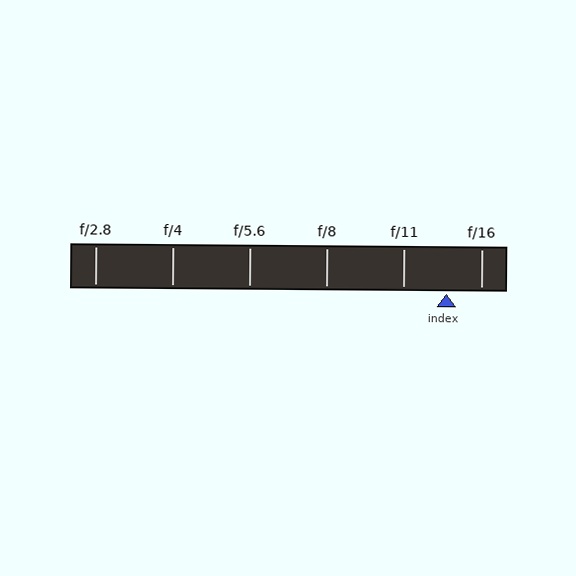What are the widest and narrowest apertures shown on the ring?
The widest aperture shown is f/2.8 and the narrowest is f/16.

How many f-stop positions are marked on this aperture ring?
There are 6 f-stop positions marked.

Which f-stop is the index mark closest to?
The index mark is closest to f/16.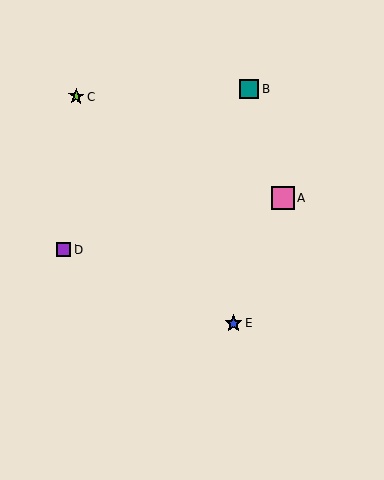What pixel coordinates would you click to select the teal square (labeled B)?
Click at (249, 89) to select the teal square B.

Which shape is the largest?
The pink square (labeled A) is the largest.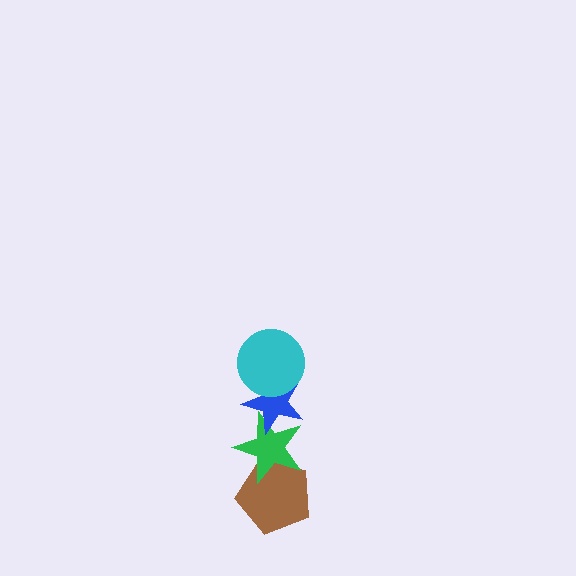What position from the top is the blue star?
The blue star is 2nd from the top.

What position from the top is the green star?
The green star is 3rd from the top.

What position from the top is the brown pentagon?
The brown pentagon is 4th from the top.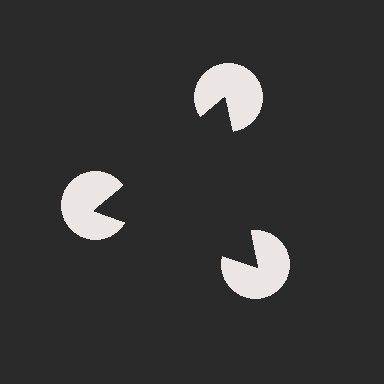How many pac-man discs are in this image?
There are 3 — one at each vertex of the illusory triangle.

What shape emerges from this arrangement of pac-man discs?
An illusory triangle — its edges are inferred from the aligned wedge cuts in the pac-man discs, not physically drawn.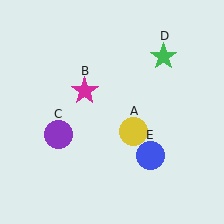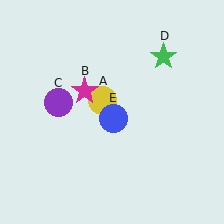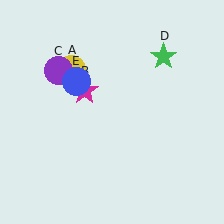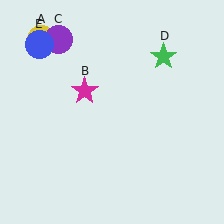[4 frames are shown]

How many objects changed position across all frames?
3 objects changed position: yellow circle (object A), purple circle (object C), blue circle (object E).